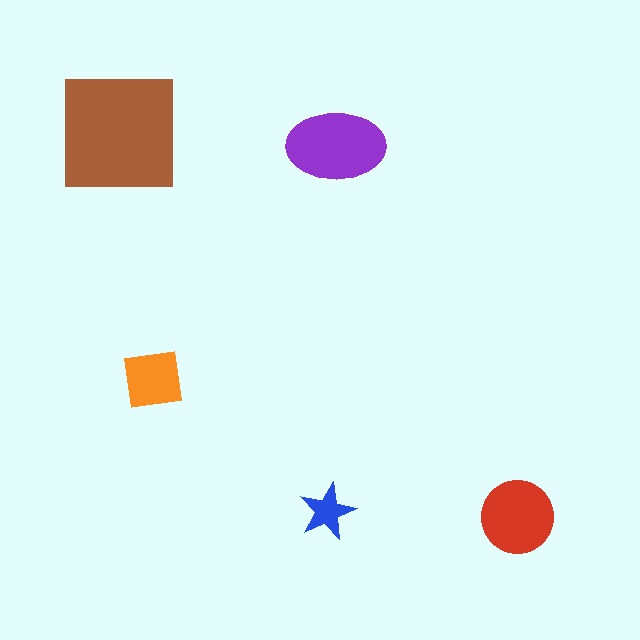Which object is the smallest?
The blue star.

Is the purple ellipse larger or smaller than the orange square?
Larger.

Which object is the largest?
The brown square.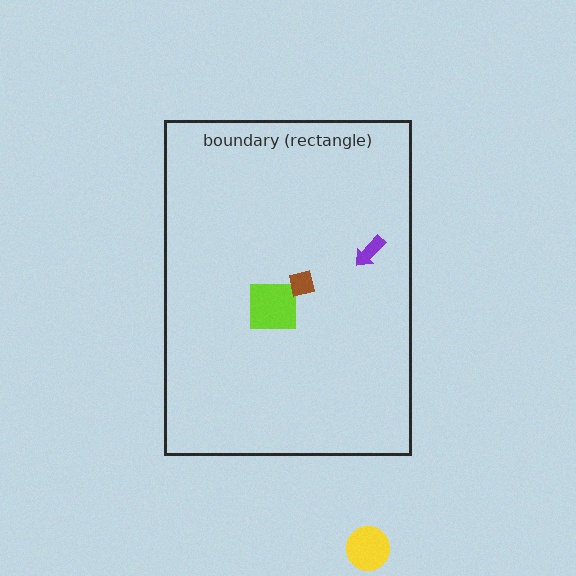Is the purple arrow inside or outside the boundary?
Inside.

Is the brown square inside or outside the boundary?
Inside.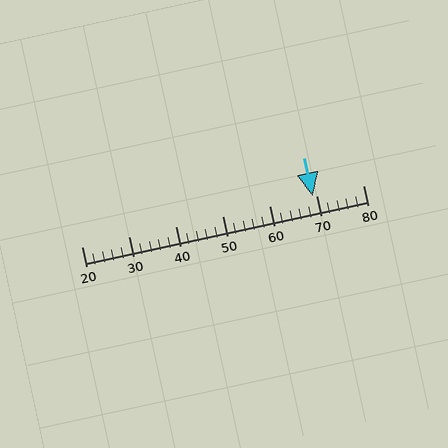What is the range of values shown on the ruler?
The ruler shows values from 20 to 80.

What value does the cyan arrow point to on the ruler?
The cyan arrow points to approximately 69.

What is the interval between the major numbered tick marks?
The major tick marks are spaced 10 units apart.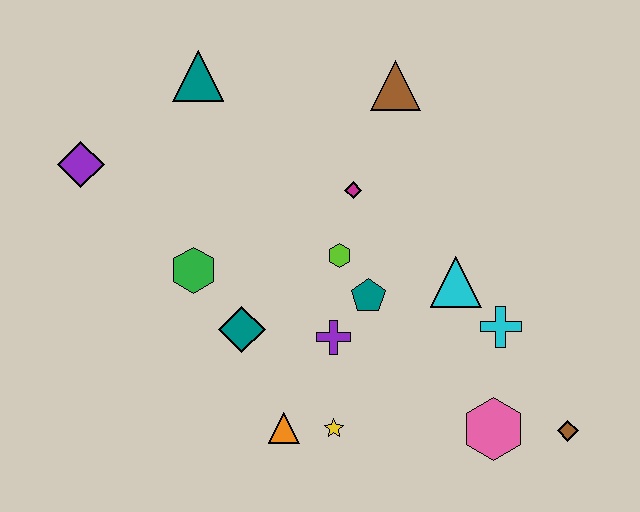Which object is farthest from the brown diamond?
The purple diamond is farthest from the brown diamond.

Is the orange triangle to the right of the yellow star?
No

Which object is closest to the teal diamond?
The green hexagon is closest to the teal diamond.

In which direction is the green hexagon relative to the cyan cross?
The green hexagon is to the left of the cyan cross.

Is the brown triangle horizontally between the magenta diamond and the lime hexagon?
No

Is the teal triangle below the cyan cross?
No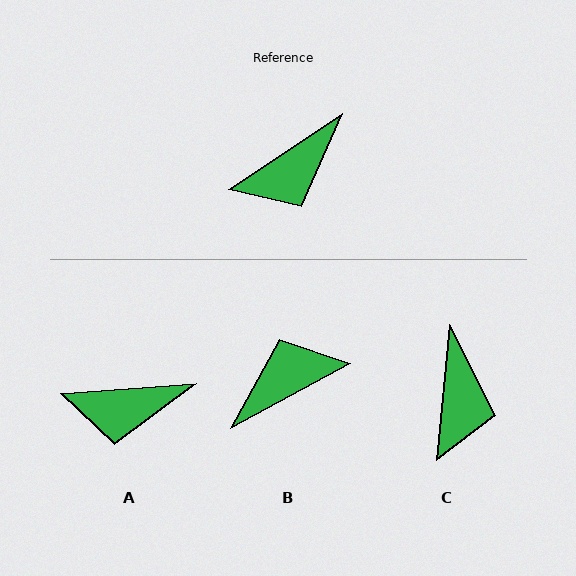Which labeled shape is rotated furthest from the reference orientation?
B, about 175 degrees away.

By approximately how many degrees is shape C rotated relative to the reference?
Approximately 51 degrees counter-clockwise.